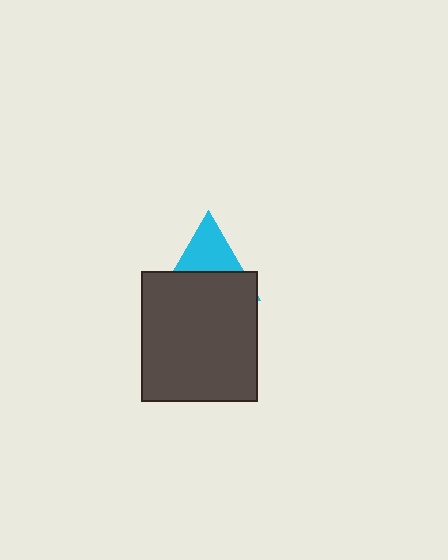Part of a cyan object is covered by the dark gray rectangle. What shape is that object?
It is a triangle.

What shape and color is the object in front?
The object in front is a dark gray rectangle.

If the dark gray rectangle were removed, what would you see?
You would see the complete cyan triangle.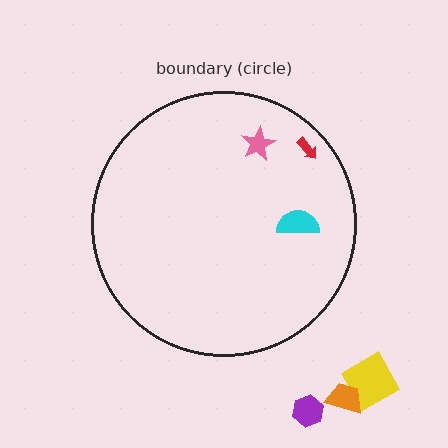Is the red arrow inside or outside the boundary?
Inside.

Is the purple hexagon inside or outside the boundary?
Outside.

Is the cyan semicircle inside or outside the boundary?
Inside.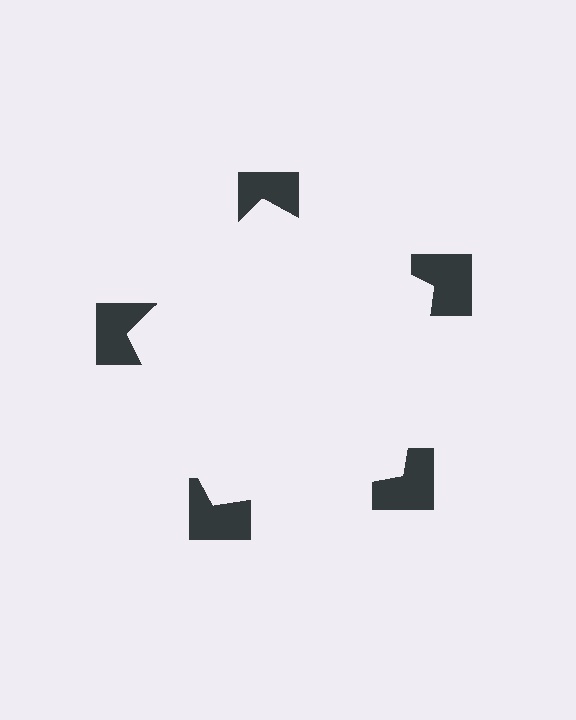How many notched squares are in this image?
There are 5 — one at each vertex of the illusory pentagon.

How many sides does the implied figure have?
5 sides.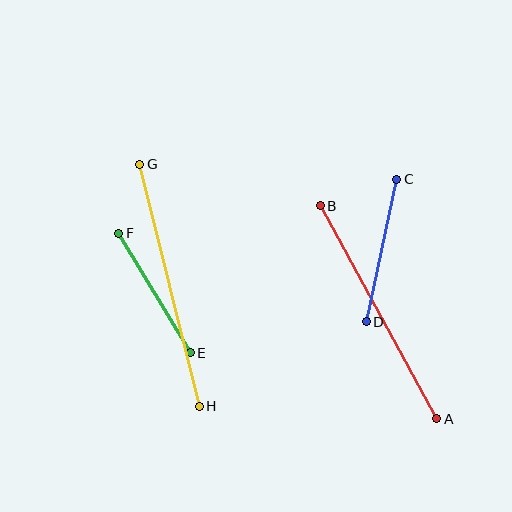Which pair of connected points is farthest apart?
Points G and H are farthest apart.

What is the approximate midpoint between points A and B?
The midpoint is at approximately (379, 312) pixels.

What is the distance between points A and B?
The distance is approximately 243 pixels.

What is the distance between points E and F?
The distance is approximately 139 pixels.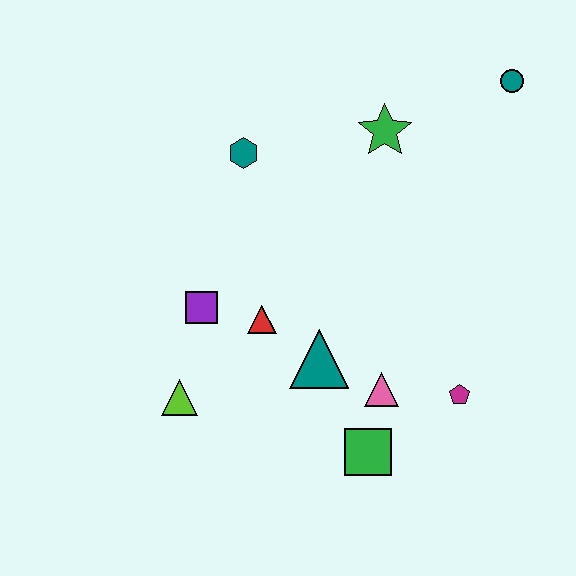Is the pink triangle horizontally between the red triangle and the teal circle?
Yes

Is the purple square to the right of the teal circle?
No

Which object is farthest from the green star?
The lime triangle is farthest from the green star.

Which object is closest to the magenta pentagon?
The pink triangle is closest to the magenta pentagon.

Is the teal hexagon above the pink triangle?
Yes